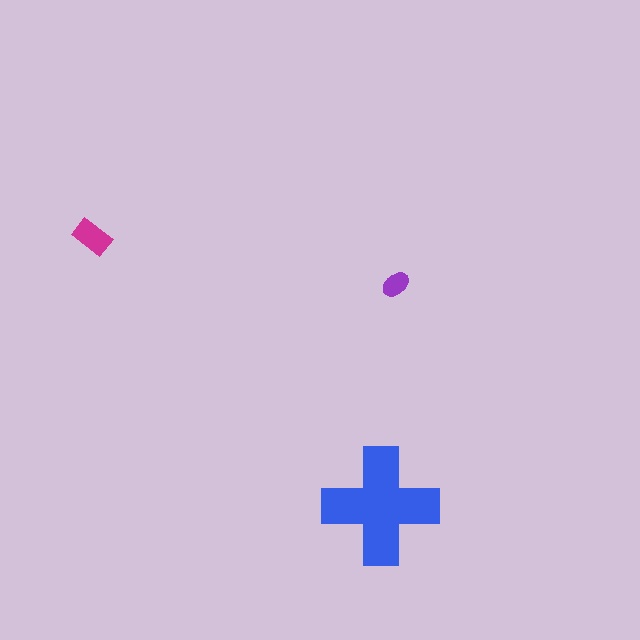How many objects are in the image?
There are 3 objects in the image.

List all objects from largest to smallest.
The blue cross, the magenta rectangle, the purple ellipse.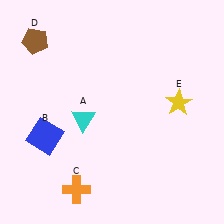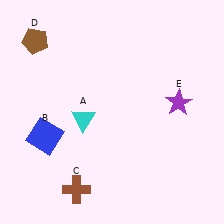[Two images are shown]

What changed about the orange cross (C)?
In Image 1, C is orange. In Image 2, it changed to brown.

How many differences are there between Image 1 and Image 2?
There are 2 differences between the two images.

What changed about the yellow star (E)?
In Image 1, E is yellow. In Image 2, it changed to purple.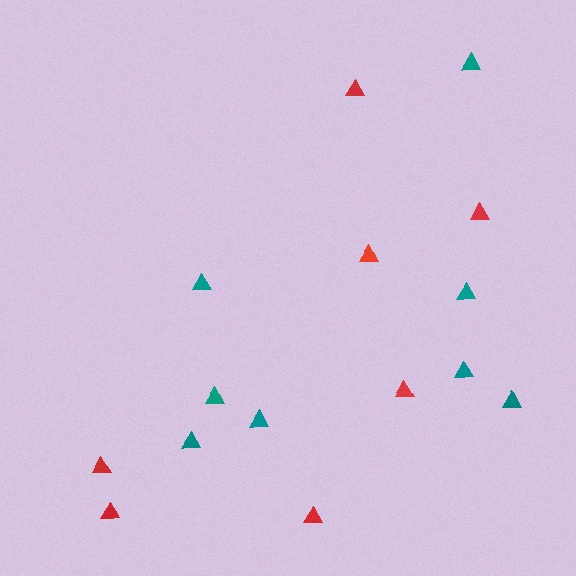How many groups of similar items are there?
There are 2 groups: one group of red triangles (7) and one group of teal triangles (8).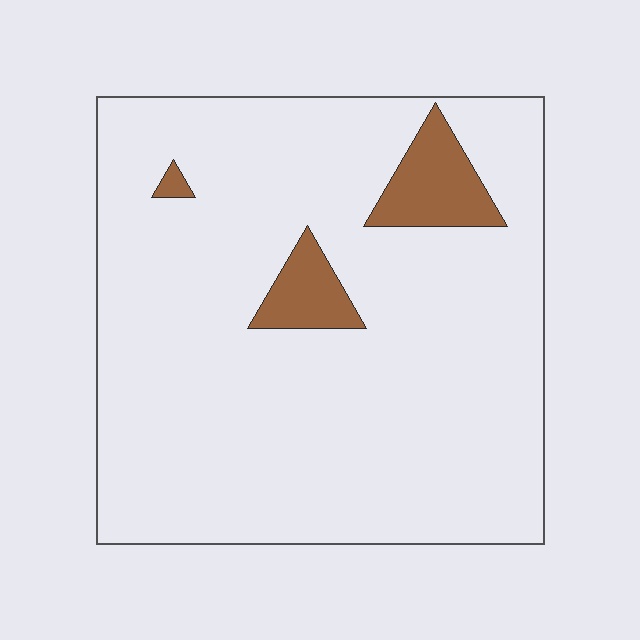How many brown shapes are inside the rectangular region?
3.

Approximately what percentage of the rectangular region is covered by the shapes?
Approximately 10%.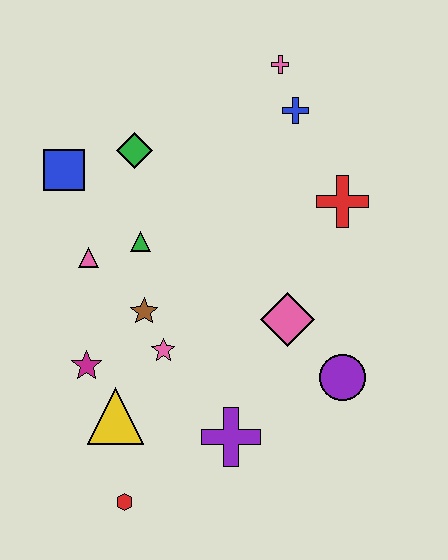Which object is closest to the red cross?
The blue cross is closest to the red cross.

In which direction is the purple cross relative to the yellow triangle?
The purple cross is to the right of the yellow triangle.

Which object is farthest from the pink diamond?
The blue square is farthest from the pink diamond.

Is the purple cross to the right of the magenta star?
Yes